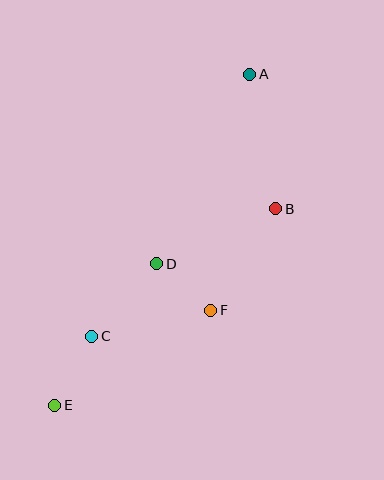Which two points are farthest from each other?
Points A and E are farthest from each other.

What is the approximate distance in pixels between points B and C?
The distance between B and C is approximately 224 pixels.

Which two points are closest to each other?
Points D and F are closest to each other.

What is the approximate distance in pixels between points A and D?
The distance between A and D is approximately 212 pixels.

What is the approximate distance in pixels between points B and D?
The distance between B and D is approximately 131 pixels.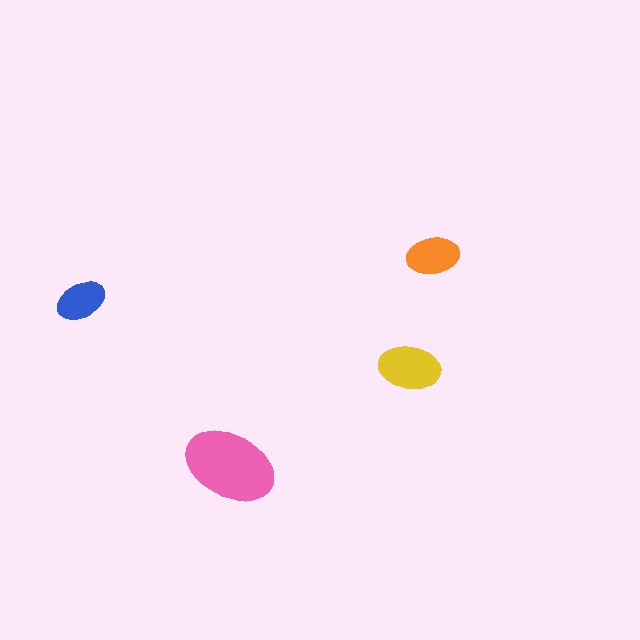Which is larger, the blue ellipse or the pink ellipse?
The pink one.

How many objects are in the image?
There are 4 objects in the image.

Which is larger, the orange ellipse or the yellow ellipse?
The yellow one.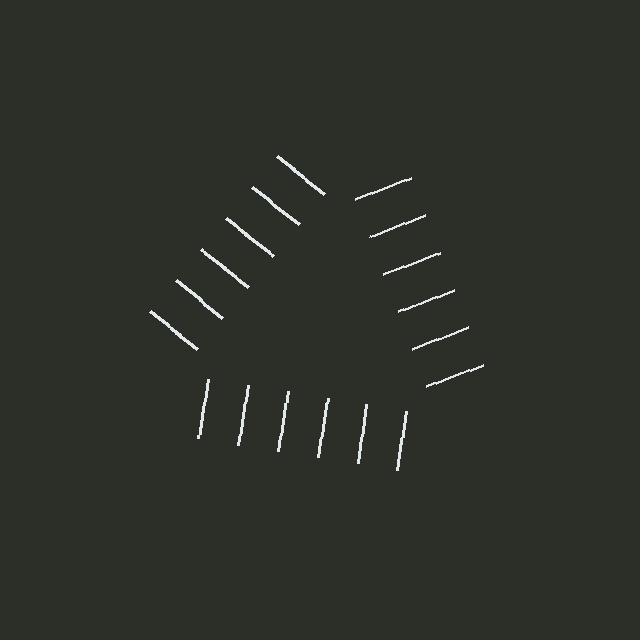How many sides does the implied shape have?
3 sides — the line-ends trace a triangle.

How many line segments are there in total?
18 — 6 along each of the 3 edges.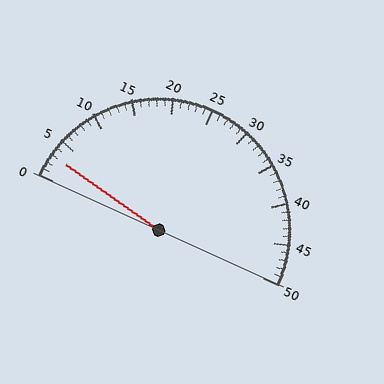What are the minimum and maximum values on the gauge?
The gauge ranges from 0 to 50.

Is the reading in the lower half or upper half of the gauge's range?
The reading is in the lower half of the range (0 to 50).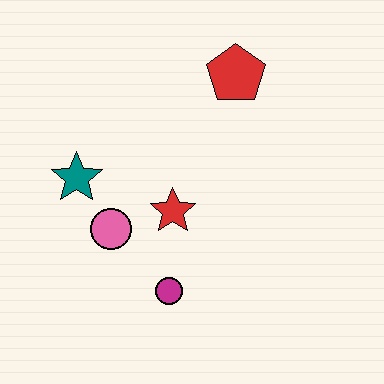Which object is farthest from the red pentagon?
The magenta circle is farthest from the red pentagon.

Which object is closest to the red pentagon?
The red star is closest to the red pentagon.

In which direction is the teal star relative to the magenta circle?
The teal star is above the magenta circle.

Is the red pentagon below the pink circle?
No